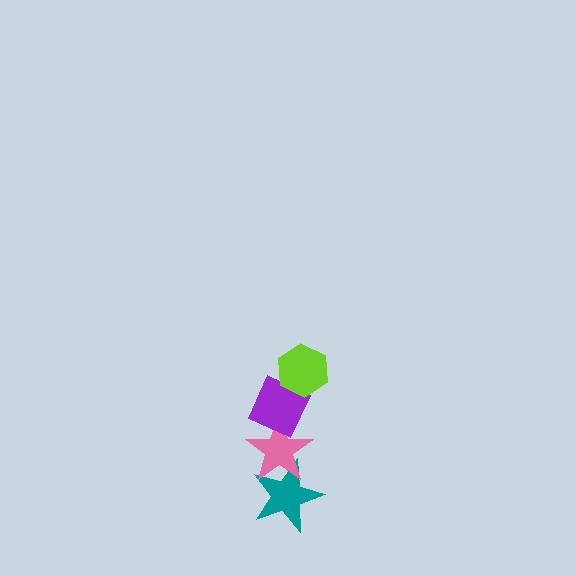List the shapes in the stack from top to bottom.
From top to bottom: the lime hexagon, the purple diamond, the pink star, the teal star.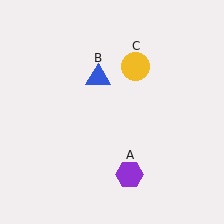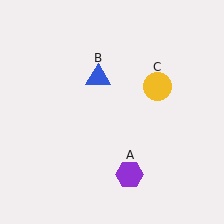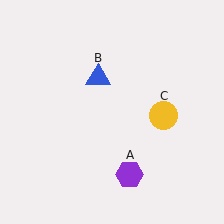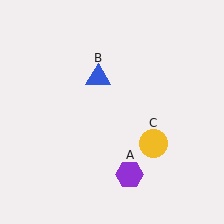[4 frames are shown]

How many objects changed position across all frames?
1 object changed position: yellow circle (object C).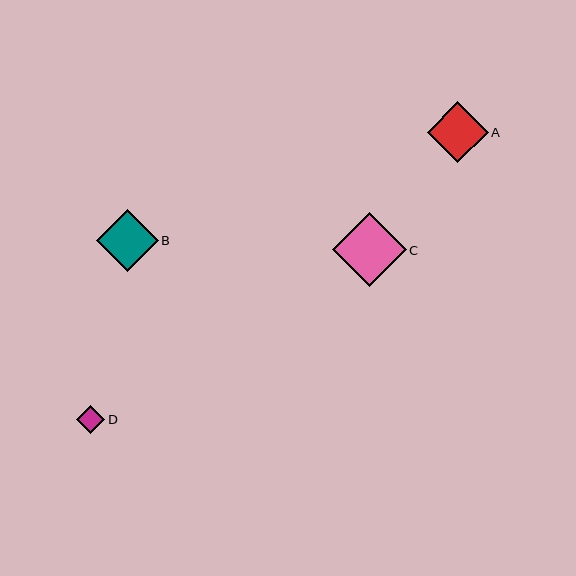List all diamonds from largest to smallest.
From largest to smallest: C, B, A, D.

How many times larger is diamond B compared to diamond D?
Diamond B is approximately 2.2 times the size of diamond D.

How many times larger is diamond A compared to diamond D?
Diamond A is approximately 2.2 times the size of diamond D.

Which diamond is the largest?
Diamond C is the largest with a size of approximately 74 pixels.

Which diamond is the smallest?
Diamond D is the smallest with a size of approximately 28 pixels.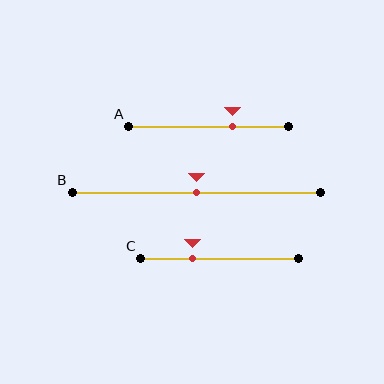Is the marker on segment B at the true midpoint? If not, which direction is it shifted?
Yes, the marker on segment B is at the true midpoint.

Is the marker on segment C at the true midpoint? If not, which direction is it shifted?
No, the marker on segment C is shifted to the left by about 17% of the segment length.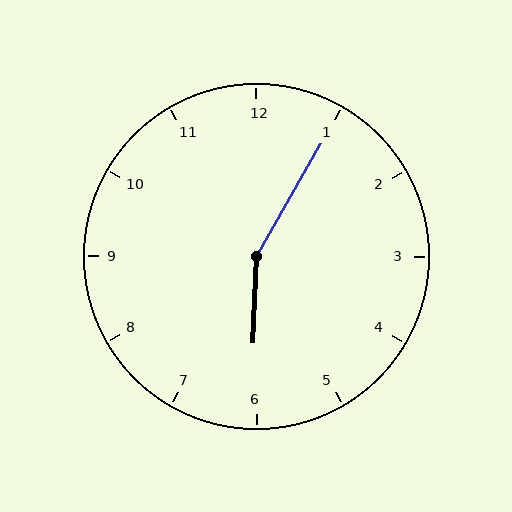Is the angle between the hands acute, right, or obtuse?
It is obtuse.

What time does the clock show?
6:05.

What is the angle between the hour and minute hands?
Approximately 152 degrees.